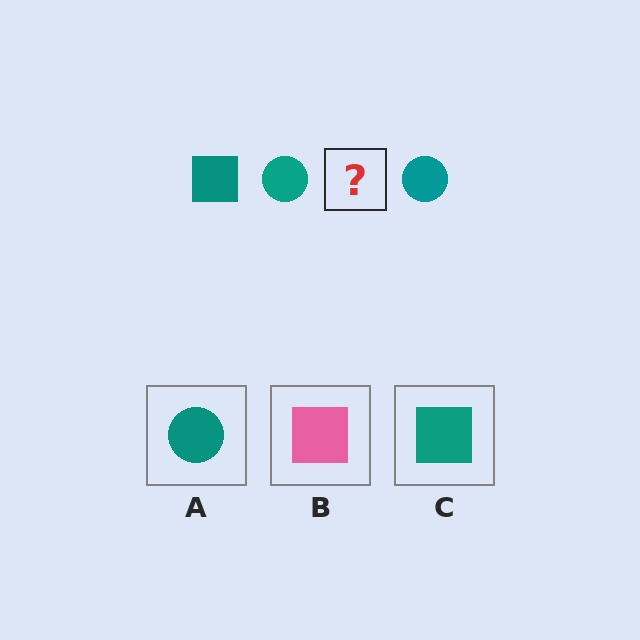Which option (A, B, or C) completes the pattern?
C.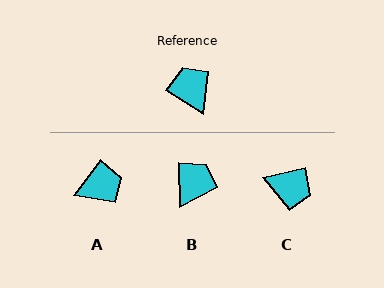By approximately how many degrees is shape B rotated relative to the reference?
Approximately 56 degrees clockwise.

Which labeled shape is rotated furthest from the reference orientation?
C, about 134 degrees away.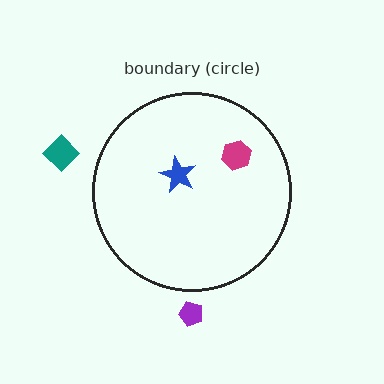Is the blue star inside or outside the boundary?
Inside.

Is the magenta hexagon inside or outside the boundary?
Inside.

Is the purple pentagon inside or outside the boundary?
Outside.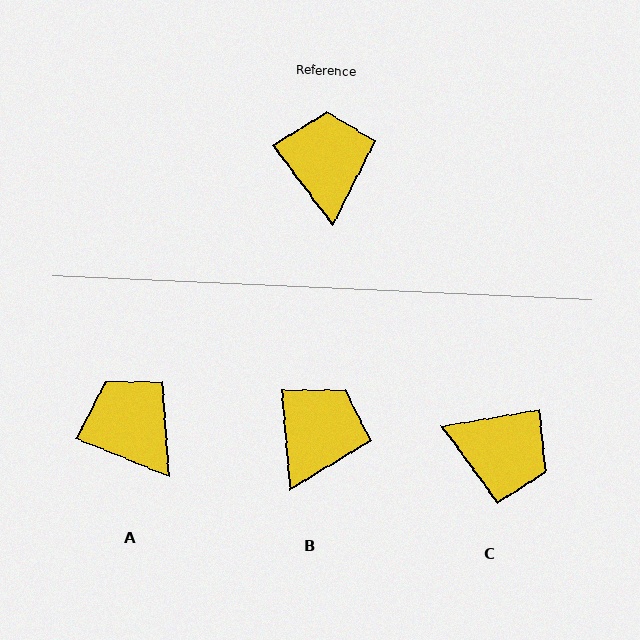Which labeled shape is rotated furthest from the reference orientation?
C, about 117 degrees away.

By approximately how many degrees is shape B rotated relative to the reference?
Approximately 32 degrees clockwise.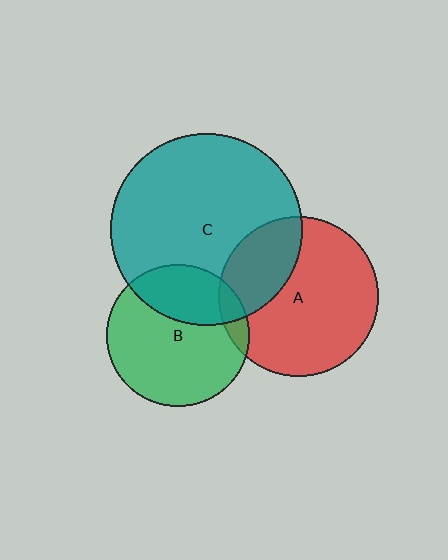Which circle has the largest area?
Circle C (teal).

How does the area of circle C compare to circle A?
Approximately 1.4 times.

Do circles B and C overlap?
Yes.